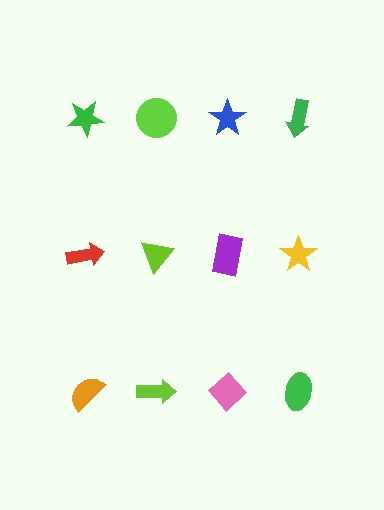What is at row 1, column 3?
A blue star.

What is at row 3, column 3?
A pink diamond.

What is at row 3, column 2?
A lime arrow.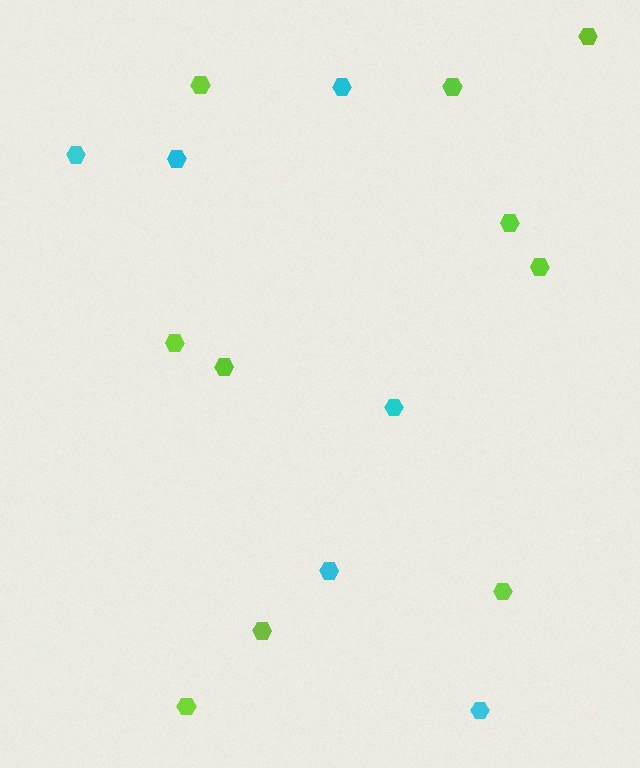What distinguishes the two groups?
There are 2 groups: one group of cyan hexagons (6) and one group of lime hexagons (10).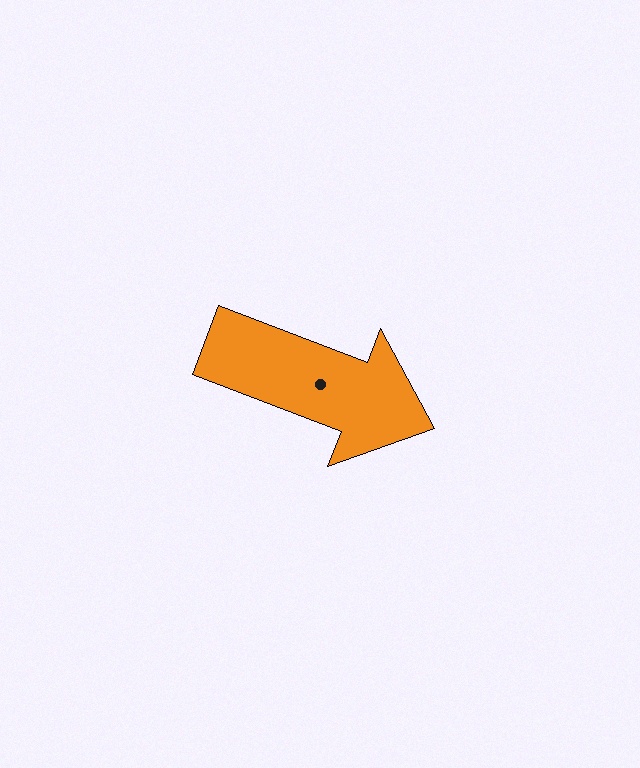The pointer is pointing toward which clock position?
Roughly 4 o'clock.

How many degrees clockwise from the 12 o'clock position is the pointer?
Approximately 111 degrees.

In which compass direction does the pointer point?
East.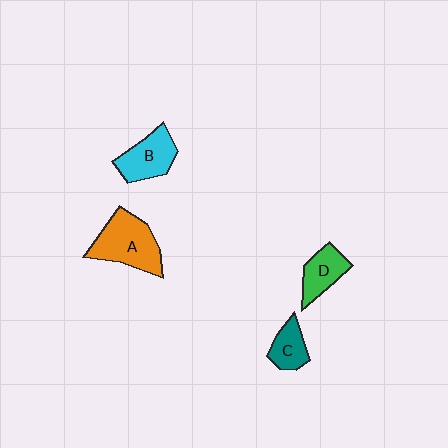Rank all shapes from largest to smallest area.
From largest to smallest: A (orange), B (cyan), D (green), C (teal).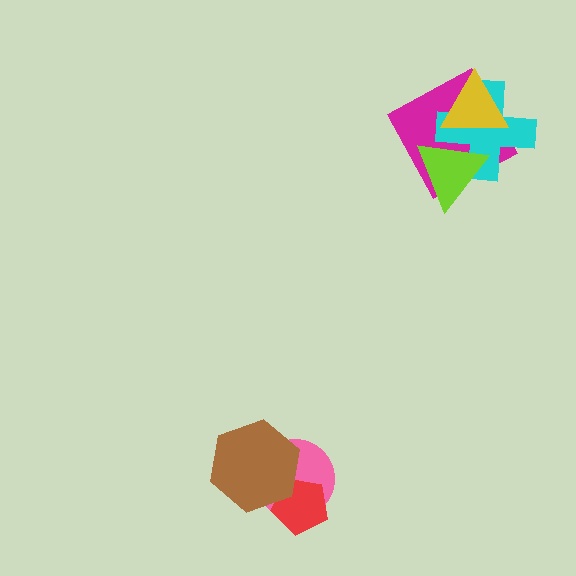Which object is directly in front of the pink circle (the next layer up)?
The red pentagon is directly in front of the pink circle.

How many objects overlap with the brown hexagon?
2 objects overlap with the brown hexagon.